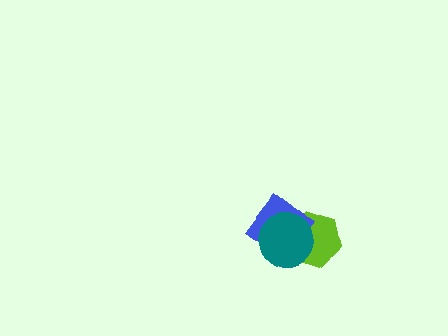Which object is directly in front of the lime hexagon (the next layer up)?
The blue diamond is directly in front of the lime hexagon.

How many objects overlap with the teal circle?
2 objects overlap with the teal circle.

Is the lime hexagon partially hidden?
Yes, it is partially covered by another shape.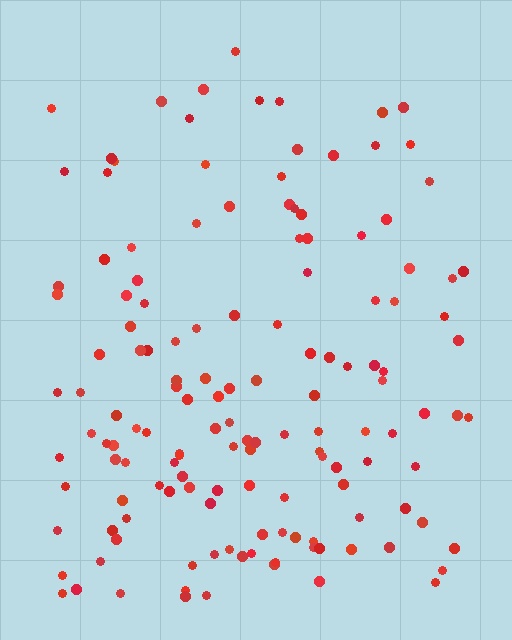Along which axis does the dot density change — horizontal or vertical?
Vertical.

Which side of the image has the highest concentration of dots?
The bottom.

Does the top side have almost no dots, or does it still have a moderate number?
Still a moderate number, just noticeably fewer than the bottom.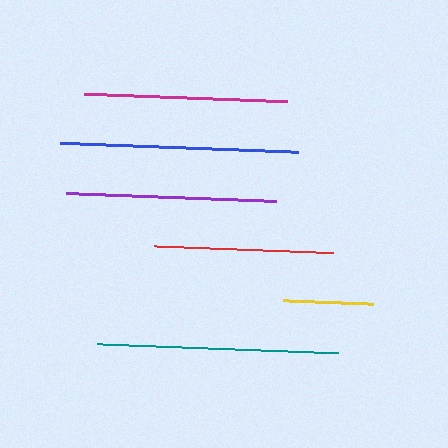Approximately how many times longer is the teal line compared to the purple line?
The teal line is approximately 1.1 times the length of the purple line.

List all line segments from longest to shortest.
From longest to shortest: teal, blue, purple, magenta, red, yellow.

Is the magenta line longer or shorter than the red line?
The magenta line is longer than the red line.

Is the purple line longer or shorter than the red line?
The purple line is longer than the red line.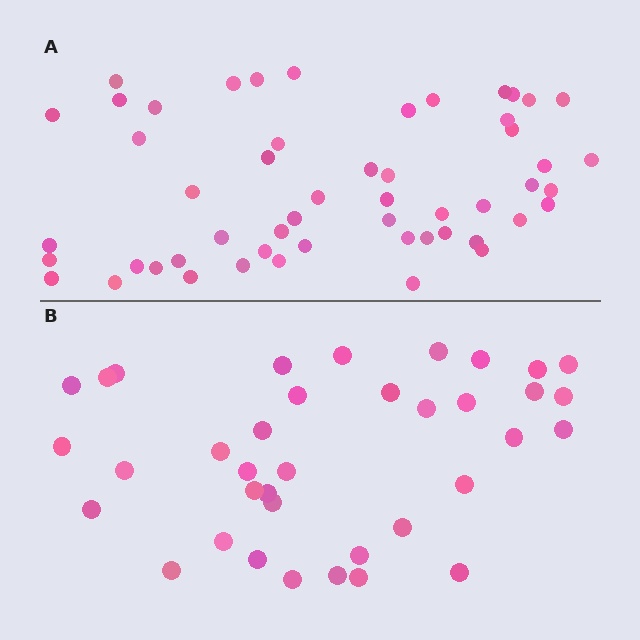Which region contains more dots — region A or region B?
Region A (the top region) has more dots.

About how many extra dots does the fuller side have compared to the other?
Region A has approximately 15 more dots than region B.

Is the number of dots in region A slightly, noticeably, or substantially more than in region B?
Region A has noticeably more, but not dramatically so. The ratio is roughly 1.4 to 1.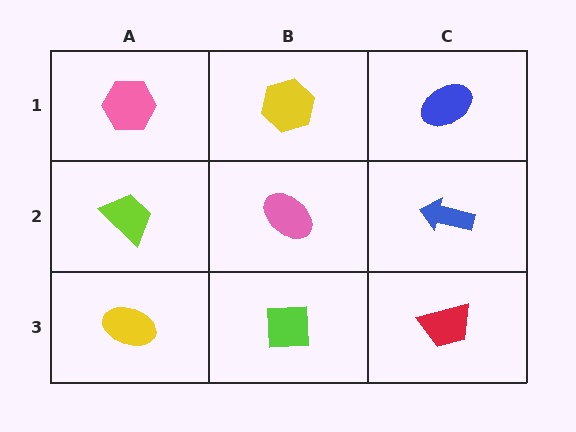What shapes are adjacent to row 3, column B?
A pink ellipse (row 2, column B), a yellow ellipse (row 3, column A), a red trapezoid (row 3, column C).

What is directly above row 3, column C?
A blue arrow.